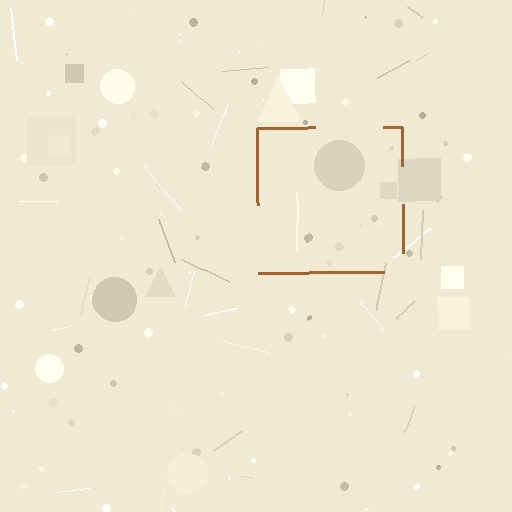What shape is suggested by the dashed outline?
The dashed outline suggests a square.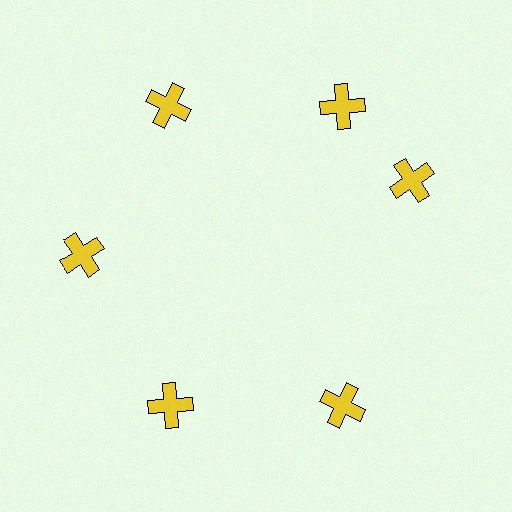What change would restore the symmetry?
The symmetry would be restored by rotating it back into even spacing with its neighbors so that all 6 crosses sit at equal angles and equal distance from the center.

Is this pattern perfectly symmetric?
No. The 6 yellow crosses are arranged in a ring, but one element near the 3 o'clock position is rotated out of alignment along the ring, breaking the 6-fold rotational symmetry.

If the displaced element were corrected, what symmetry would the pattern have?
It would have 6-fold rotational symmetry — the pattern would map onto itself every 60 degrees.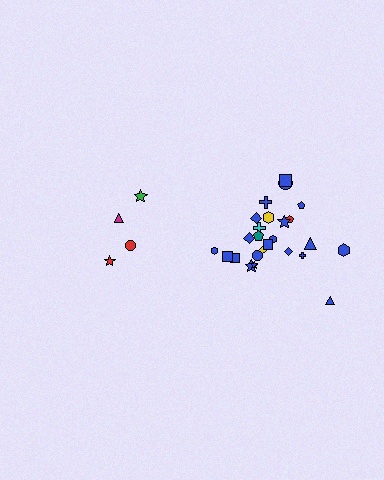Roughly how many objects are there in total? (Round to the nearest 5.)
Roughly 30 objects in total.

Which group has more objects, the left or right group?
The right group.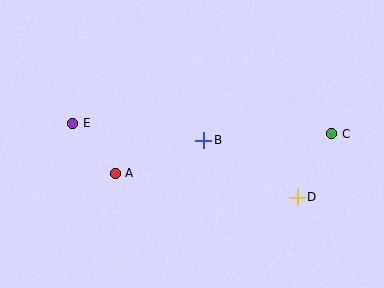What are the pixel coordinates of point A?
Point A is at (115, 173).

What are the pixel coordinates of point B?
Point B is at (204, 140).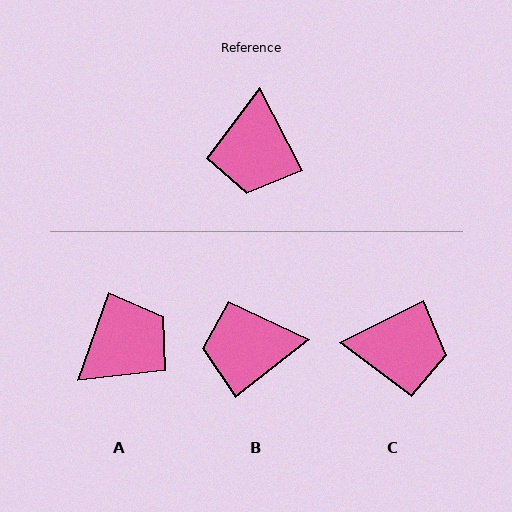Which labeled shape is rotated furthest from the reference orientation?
A, about 134 degrees away.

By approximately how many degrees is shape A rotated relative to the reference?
Approximately 134 degrees counter-clockwise.